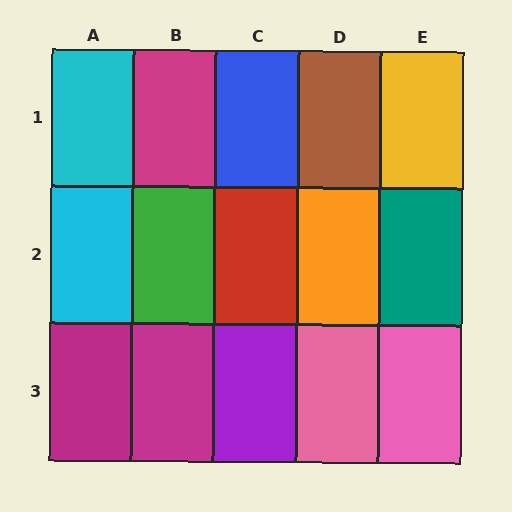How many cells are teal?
1 cell is teal.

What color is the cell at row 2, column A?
Cyan.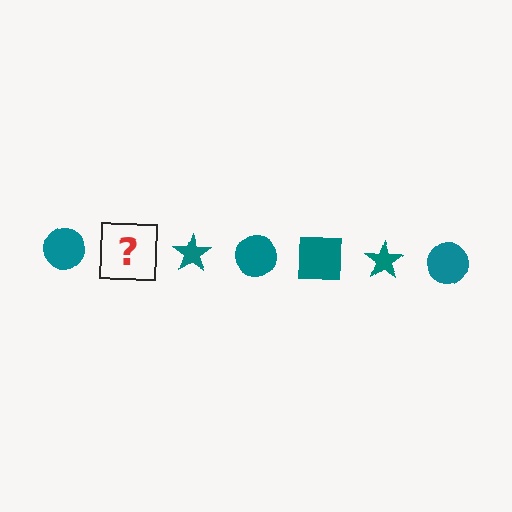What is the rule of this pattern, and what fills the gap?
The rule is that the pattern cycles through circle, square, star shapes in teal. The gap should be filled with a teal square.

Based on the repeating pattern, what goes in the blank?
The blank should be a teal square.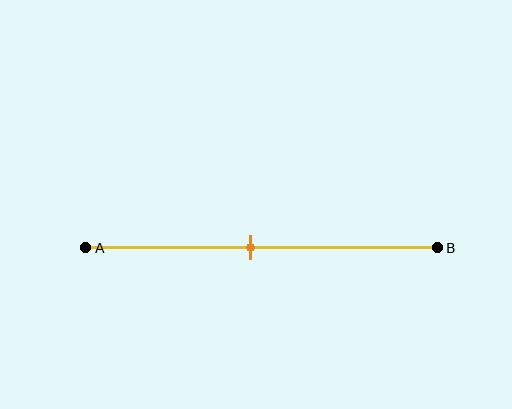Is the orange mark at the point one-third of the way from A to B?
No, the mark is at about 45% from A, not at the 33% one-third point.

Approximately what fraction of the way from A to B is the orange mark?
The orange mark is approximately 45% of the way from A to B.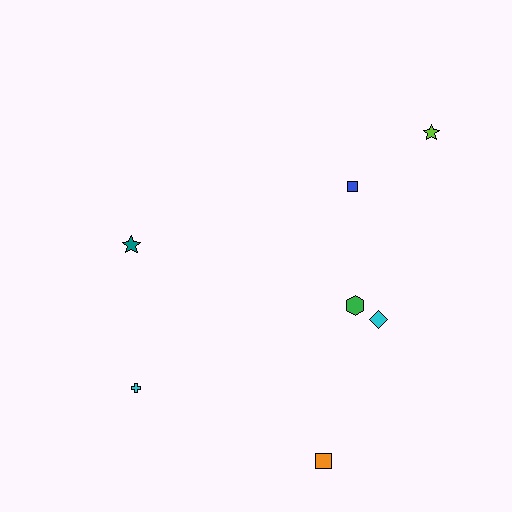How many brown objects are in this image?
There are no brown objects.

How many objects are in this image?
There are 7 objects.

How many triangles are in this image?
There are no triangles.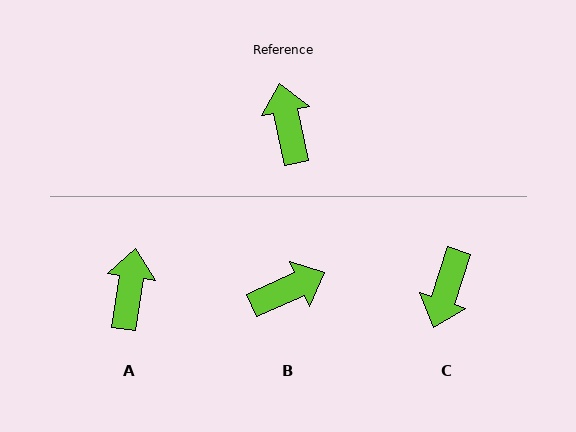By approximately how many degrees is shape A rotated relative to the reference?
Approximately 20 degrees clockwise.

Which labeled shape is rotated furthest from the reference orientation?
C, about 150 degrees away.